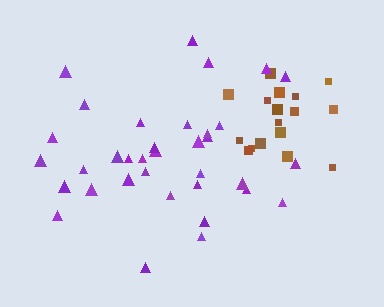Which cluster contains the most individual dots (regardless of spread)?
Purple (35).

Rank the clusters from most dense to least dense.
brown, purple.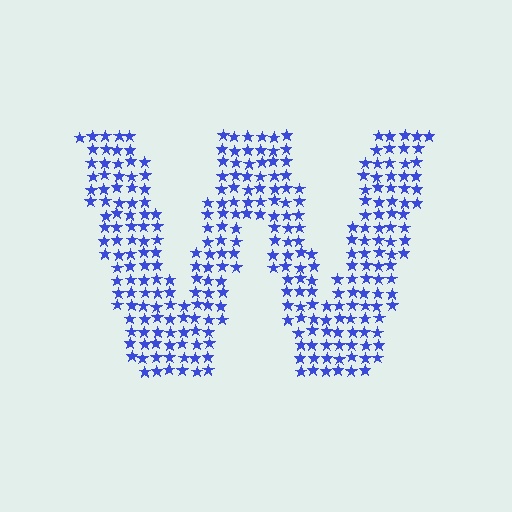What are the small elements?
The small elements are stars.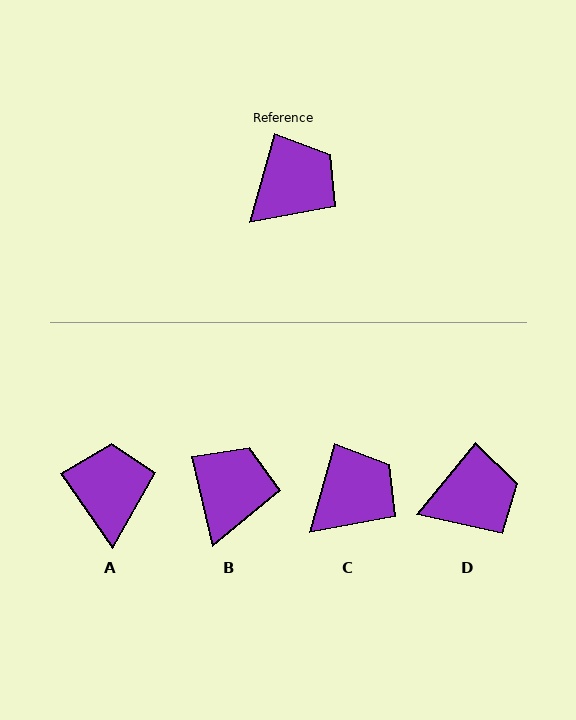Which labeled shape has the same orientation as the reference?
C.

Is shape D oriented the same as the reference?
No, it is off by about 23 degrees.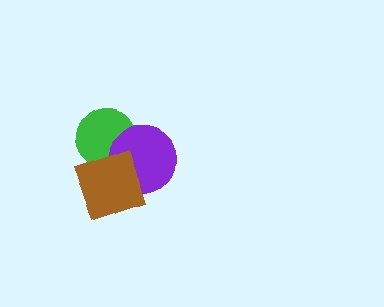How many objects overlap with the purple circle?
2 objects overlap with the purple circle.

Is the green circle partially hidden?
Yes, it is partially covered by another shape.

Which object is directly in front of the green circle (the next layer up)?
The purple circle is directly in front of the green circle.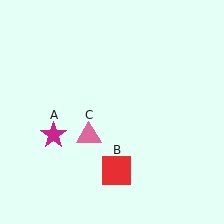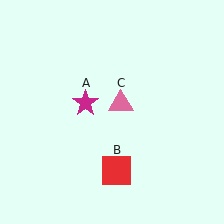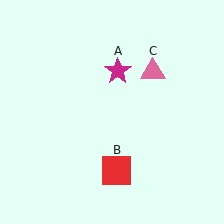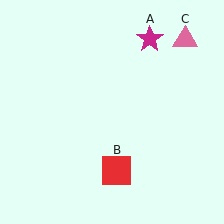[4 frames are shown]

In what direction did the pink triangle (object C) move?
The pink triangle (object C) moved up and to the right.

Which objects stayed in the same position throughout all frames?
Red square (object B) remained stationary.